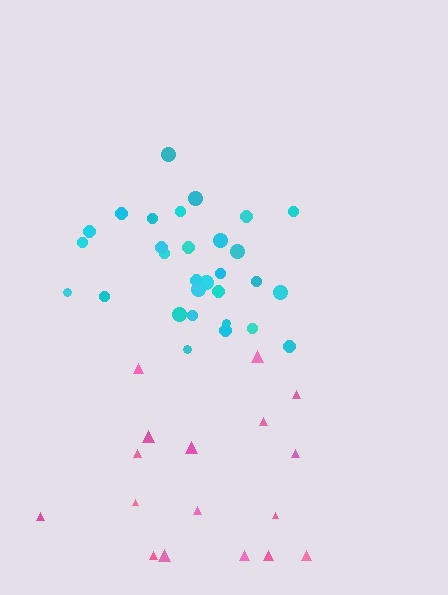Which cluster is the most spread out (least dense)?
Pink.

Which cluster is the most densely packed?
Cyan.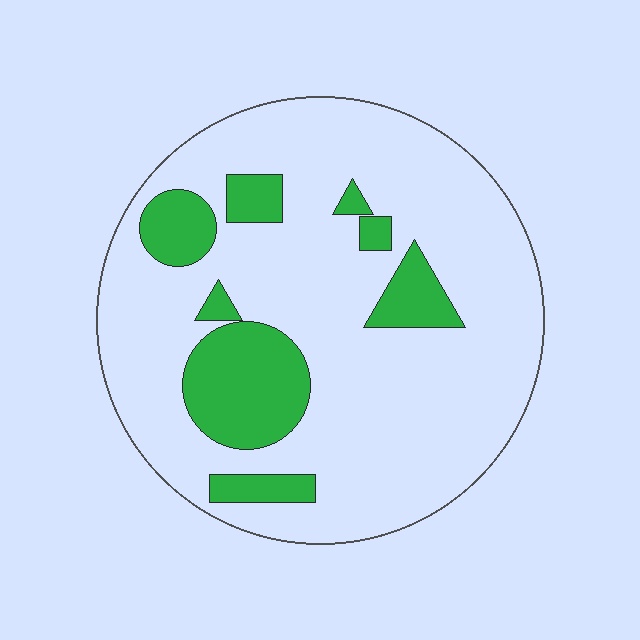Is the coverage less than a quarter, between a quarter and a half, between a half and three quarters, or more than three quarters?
Less than a quarter.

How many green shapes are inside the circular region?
8.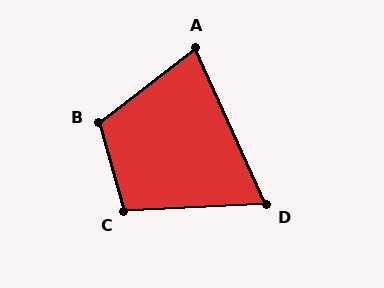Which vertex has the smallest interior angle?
D, at approximately 68 degrees.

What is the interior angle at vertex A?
Approximately 77 degrees (acute).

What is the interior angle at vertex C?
Approximately 103 degrees (obtuse).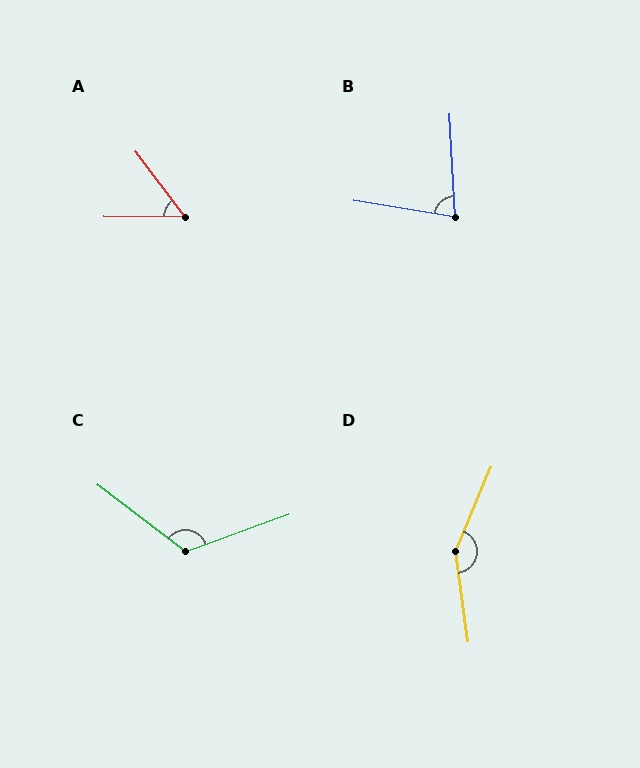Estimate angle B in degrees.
Approximately 78 degrees.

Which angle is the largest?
D, at approximately 149 degrees.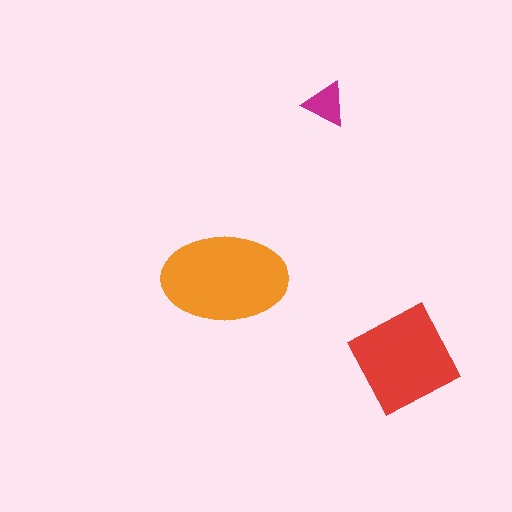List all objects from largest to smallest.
The orange ellipse, the red square, the magenta triangle.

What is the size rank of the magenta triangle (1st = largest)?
3rd.